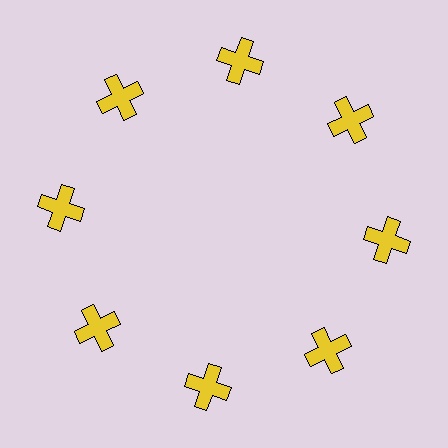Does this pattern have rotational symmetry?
Yes, this pattern has 8-fold rotational symmetry. It looks the same after rotating 45 degrees around the center.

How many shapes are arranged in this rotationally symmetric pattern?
There are 8 shapes, arranged in 8 groups of 1.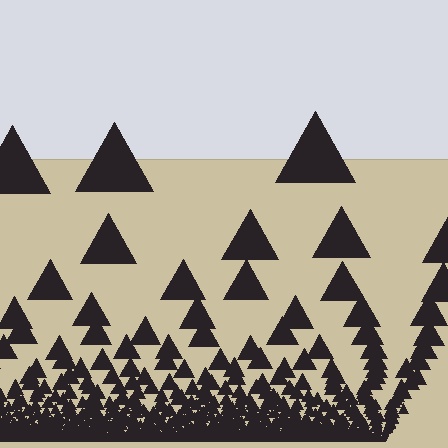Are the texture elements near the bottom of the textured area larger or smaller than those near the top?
Smaller. The gradient is inverted — elements near the bottom are smaller and denser.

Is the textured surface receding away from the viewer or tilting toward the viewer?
The surface appears to tilt toward the viewer. Texture elements get larger and sparser toward the top.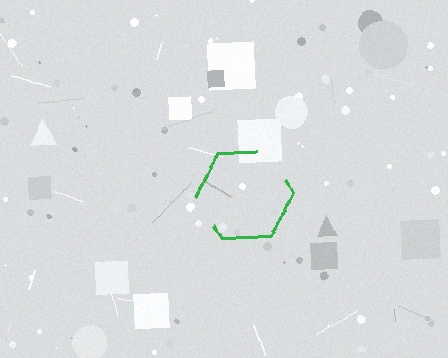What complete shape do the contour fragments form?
The contour fragments form a hexagon.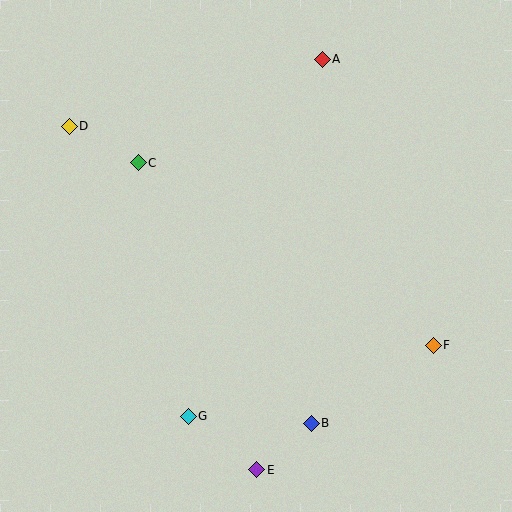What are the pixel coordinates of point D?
Point D is at (69, 126).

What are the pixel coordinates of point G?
Point G is at (188, 416).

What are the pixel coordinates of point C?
Point C is at (138, 163).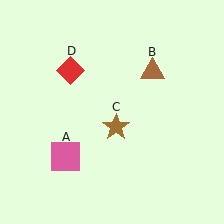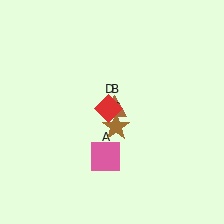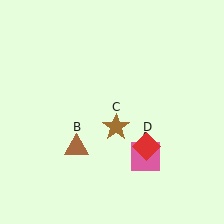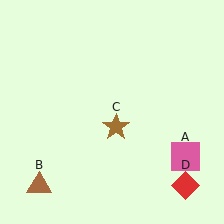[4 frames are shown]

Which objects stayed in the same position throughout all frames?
Brown star (object C) remained stationary.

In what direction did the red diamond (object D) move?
The red diamond (object D) moved down and to the right.